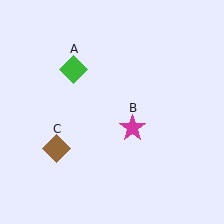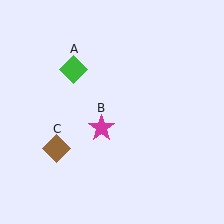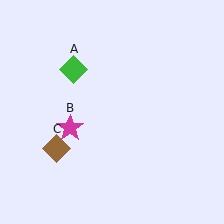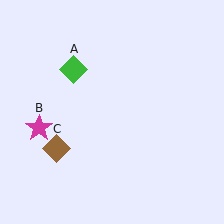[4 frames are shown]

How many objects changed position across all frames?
1 object changed position: magenta star (object B).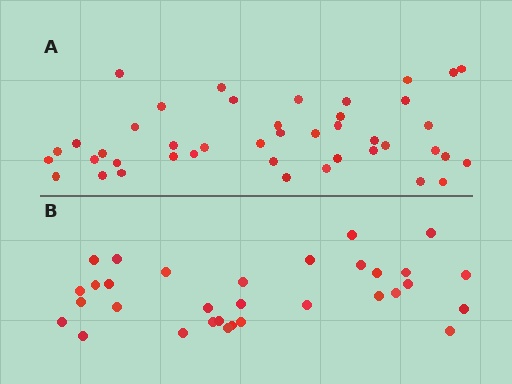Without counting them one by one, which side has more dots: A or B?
Region A (the top region) has more dots.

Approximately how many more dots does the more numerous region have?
Region A has roughly 12 or so more dots than region B.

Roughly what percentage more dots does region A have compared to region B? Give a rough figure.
About 35% more.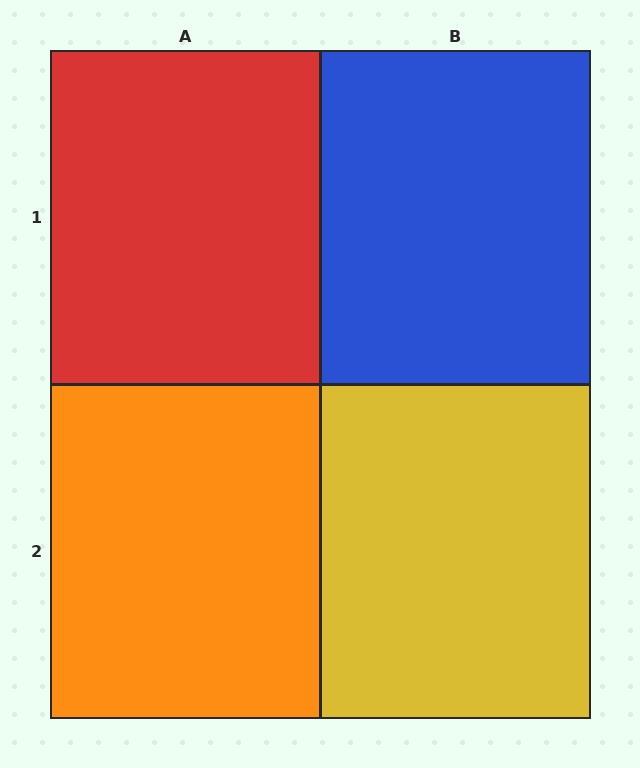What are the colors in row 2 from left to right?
Orange, yellow.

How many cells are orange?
1 cell is orange.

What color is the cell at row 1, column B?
Blue.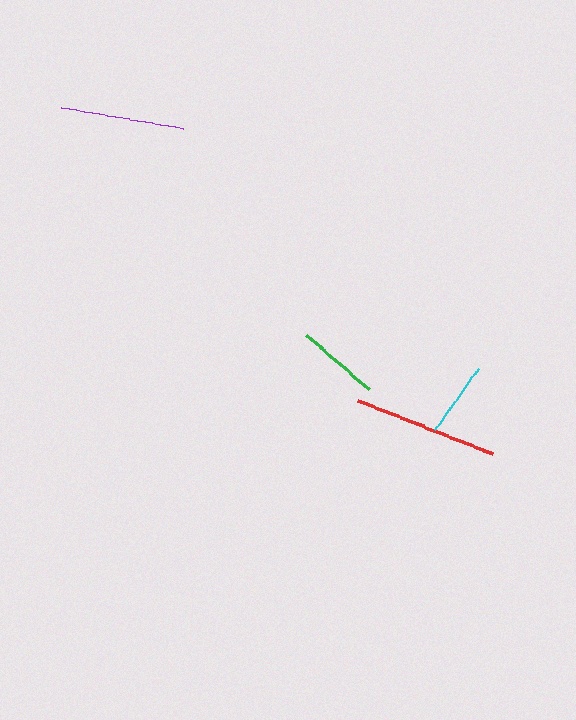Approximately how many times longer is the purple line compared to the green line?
The purple line is approximately 1.5 times the length of the green line.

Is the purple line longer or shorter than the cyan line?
The purple line is longer than the cyan line.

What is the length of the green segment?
The green segment is approximately 83 pixels long.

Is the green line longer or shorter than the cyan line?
The green line is longer than the cyan line.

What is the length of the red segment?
The red segment is approximately 145 pixels long.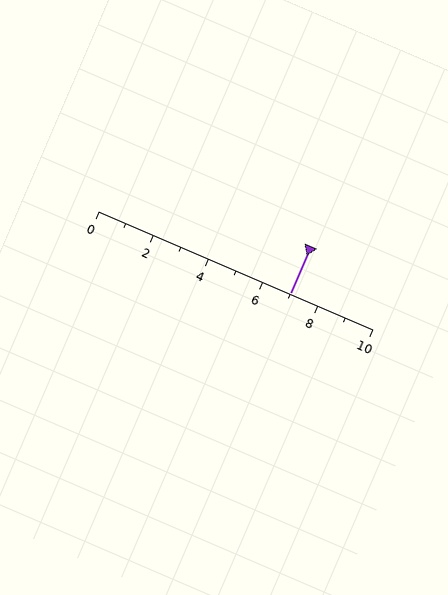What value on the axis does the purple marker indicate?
The marker indicates approximately 7.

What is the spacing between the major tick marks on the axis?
The major ticks are spaced 2 apart.